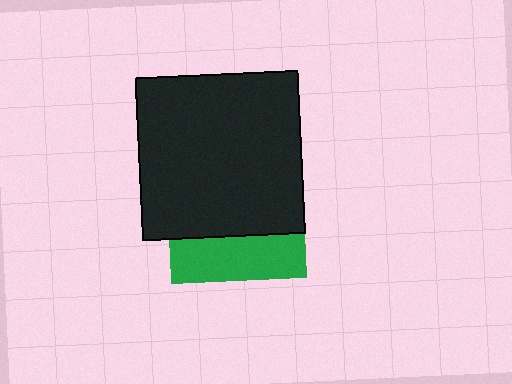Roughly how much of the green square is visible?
A small part of it is visible (roughly 32%).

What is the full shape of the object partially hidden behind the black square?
The partially hidden object is a green square.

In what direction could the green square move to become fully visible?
The green square could move down. That would shift it out from behind the black square entirely.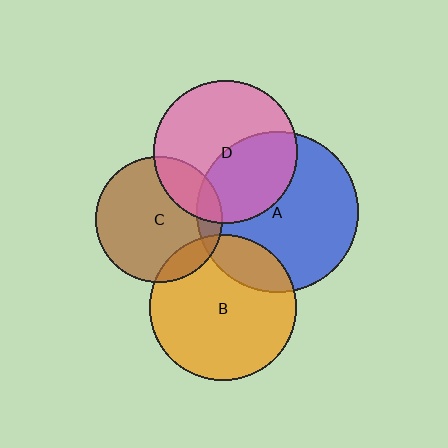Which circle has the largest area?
Circle A (blue).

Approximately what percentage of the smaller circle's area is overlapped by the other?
Approximately 10%.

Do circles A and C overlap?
Yes.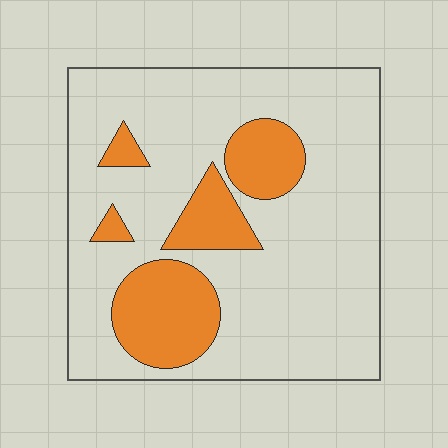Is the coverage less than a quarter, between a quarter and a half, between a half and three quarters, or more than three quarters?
Less than a quarter.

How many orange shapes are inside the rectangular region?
5.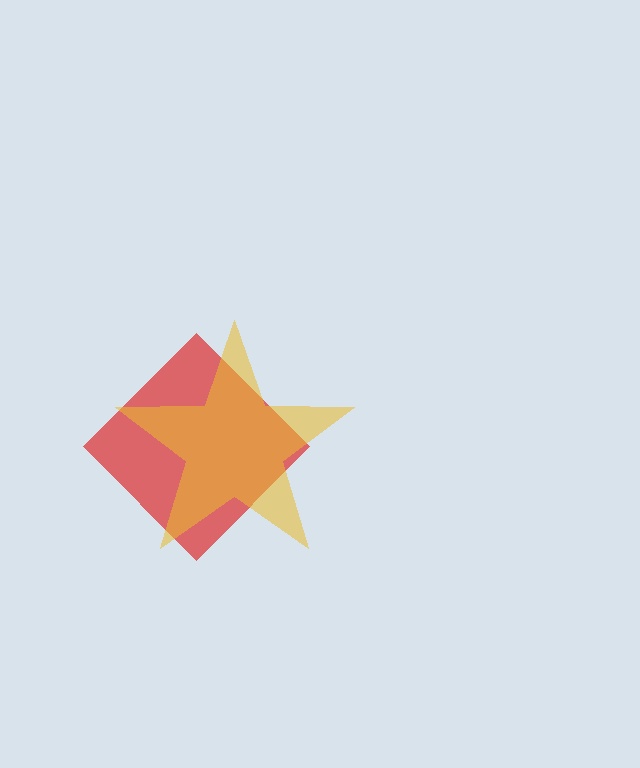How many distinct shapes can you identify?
There are 2 distinct shapes: a red diamond, a yellow star.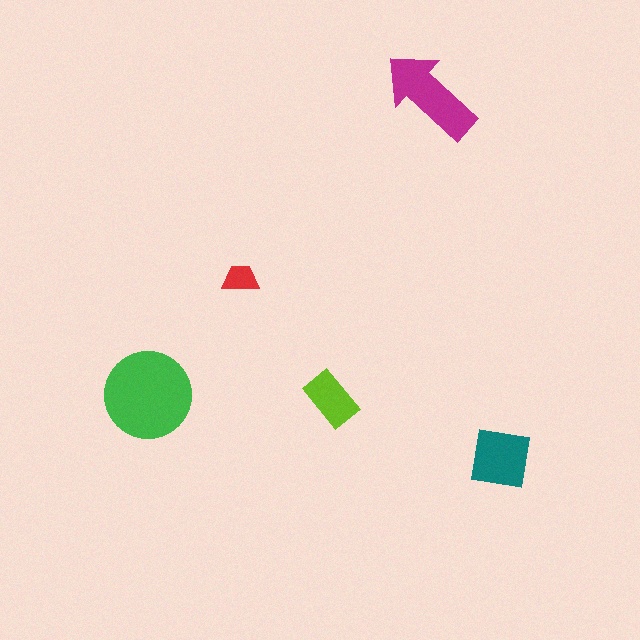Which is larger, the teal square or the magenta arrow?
The magenta arrow.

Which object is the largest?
The green circle.